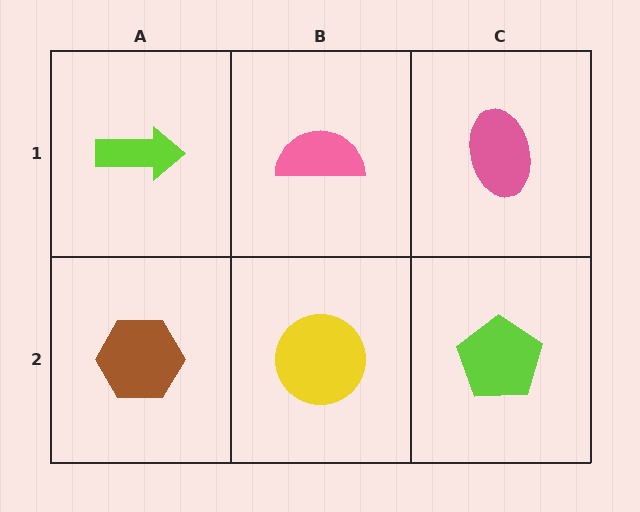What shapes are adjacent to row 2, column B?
A pink semicircle (row 1, column B), a brown hexagon (row 2, column A), a lime pentagon (row 2, column C).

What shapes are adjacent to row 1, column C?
A lime pentagon (row 2, column C), a pink semicircle (row 1, column B).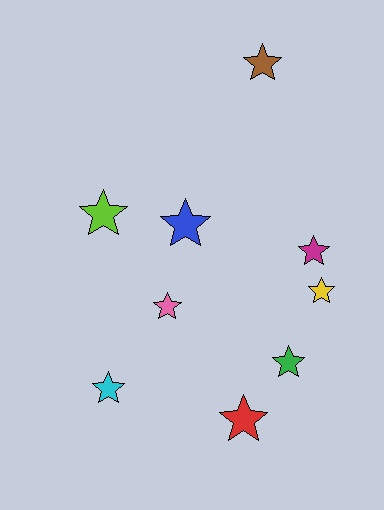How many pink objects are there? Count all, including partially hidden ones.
There is 1 pink object.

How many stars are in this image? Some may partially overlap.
There are 9 stars.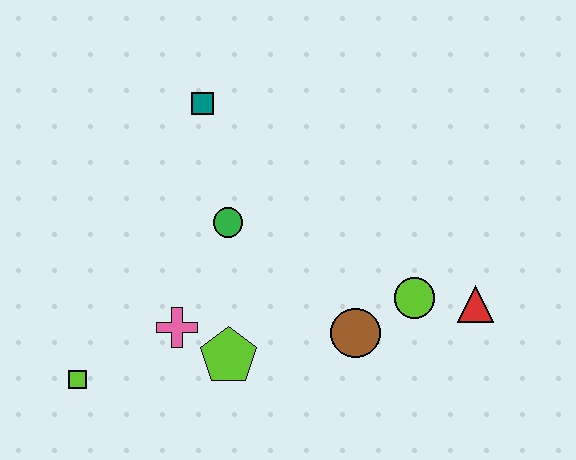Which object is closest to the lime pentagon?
The pink cross is closest to the lime pentagon.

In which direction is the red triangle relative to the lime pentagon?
The red triangle is to the right of the lime pentagon.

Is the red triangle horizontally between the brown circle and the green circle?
No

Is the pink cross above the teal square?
No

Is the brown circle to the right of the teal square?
Yes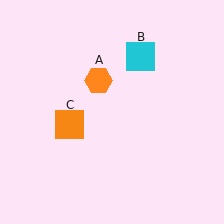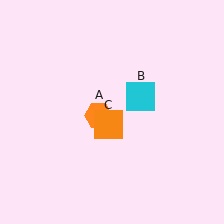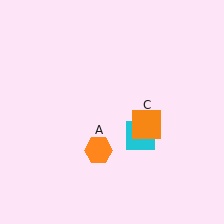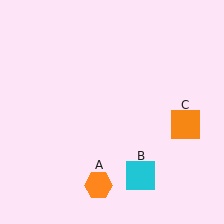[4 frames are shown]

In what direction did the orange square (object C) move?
The orange square (object C) moved right.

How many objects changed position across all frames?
3 objects changed position: orange hexagon (object A), cyan square (object B), orange square (object C).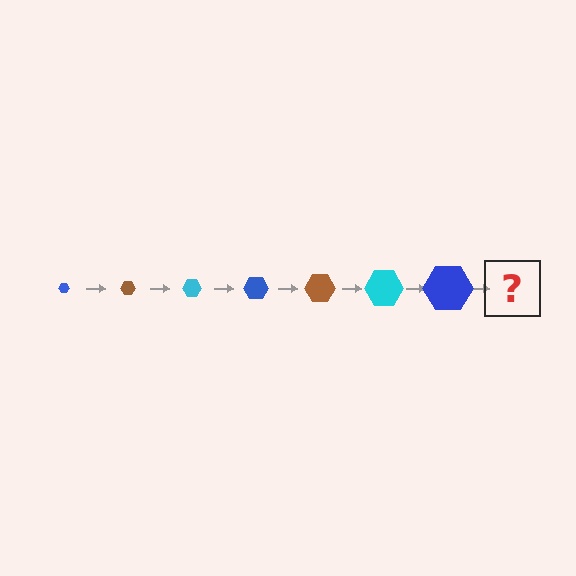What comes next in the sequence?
The next element should be a brown hexagon, larger than the previous one.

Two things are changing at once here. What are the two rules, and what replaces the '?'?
The two rules are that the hexagon grows larger each step and the color cycles through blue, brown, and cyan. The '?' should be a brown hexagon, larger than the previous one.